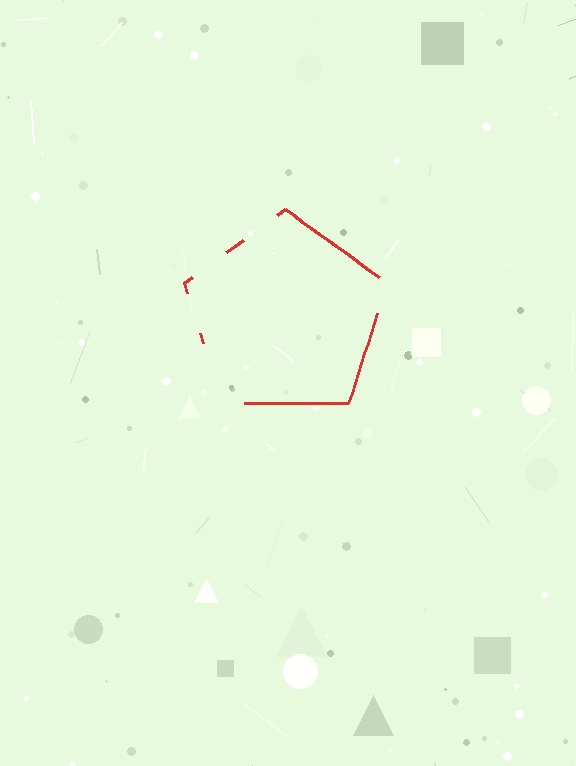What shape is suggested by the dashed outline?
The dashed outline suggests a pentagon.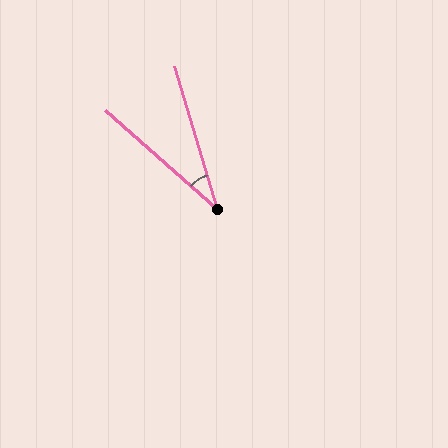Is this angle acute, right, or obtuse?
It is acute.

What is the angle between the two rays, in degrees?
Approximately 32 degrees.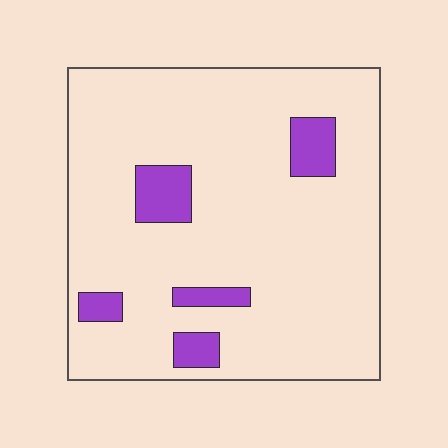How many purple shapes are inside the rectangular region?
5.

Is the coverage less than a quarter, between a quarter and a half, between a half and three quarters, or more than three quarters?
Less than a quarter.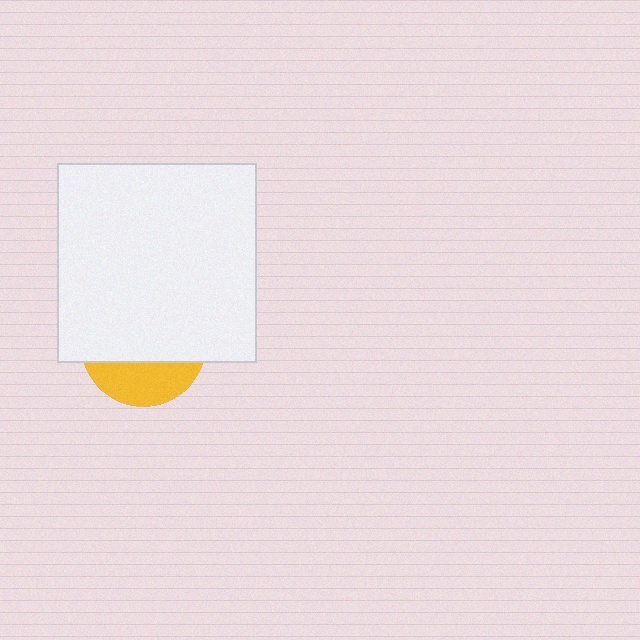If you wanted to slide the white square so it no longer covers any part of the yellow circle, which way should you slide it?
Slide it up — that is the most direct way to separate the two shapes.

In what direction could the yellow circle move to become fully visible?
The yellow circle could move down. That would shift it out from behind the white square entirely.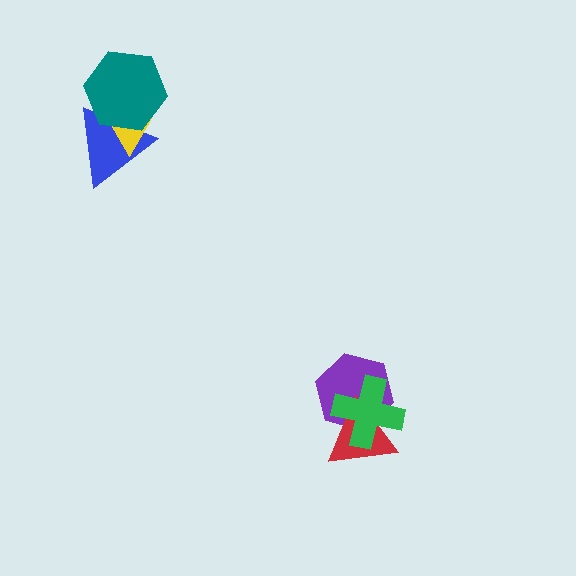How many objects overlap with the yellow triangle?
2 objects overlap with the yellow triangle.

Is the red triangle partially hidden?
Yes, it is partially covered by another shape.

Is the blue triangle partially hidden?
Yes, it is partially covered by another shape.